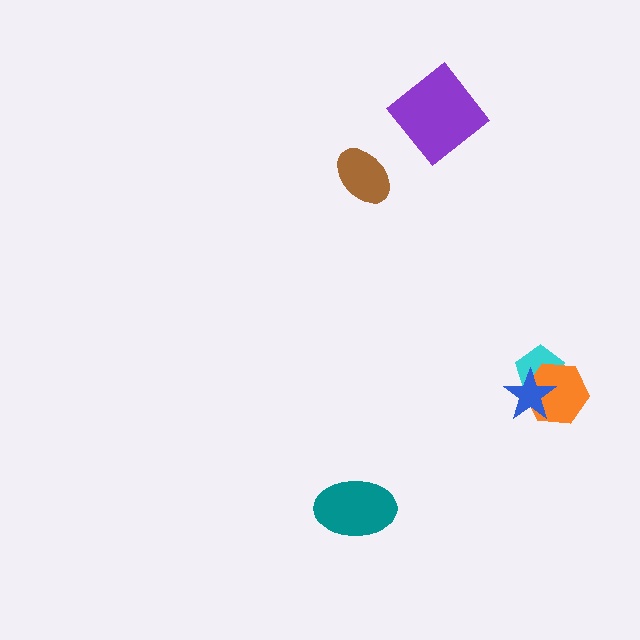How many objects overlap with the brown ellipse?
0 objects overlap with the brown ellipse.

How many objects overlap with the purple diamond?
0 objects overlap with the purple diamond.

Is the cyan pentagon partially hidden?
Yes, it is partially covered by another shape.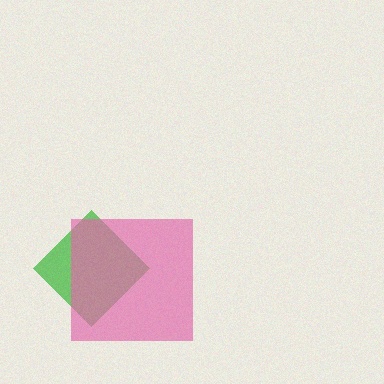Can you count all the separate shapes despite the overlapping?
Yes, there are 2 separate shapes.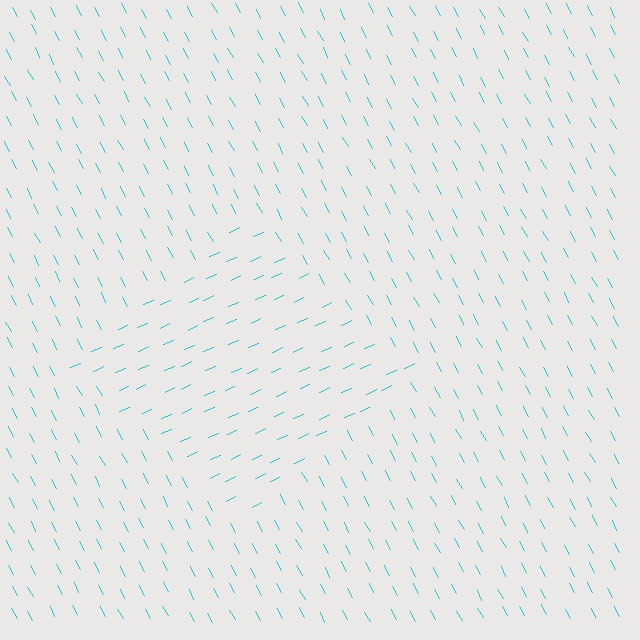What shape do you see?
I see a diamond.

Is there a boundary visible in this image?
Yes, there is a texture boundary formed by a change in line orientation.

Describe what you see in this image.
The image is filled with small cyan line segments. A diamond region in the image has lines oriented differently from the surrounding lines, creating a visible texture boundary.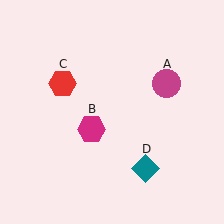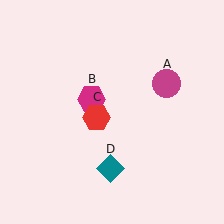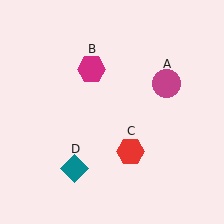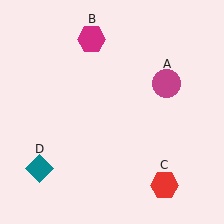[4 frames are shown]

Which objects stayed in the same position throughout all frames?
Magenta circle (object A) remained stationary.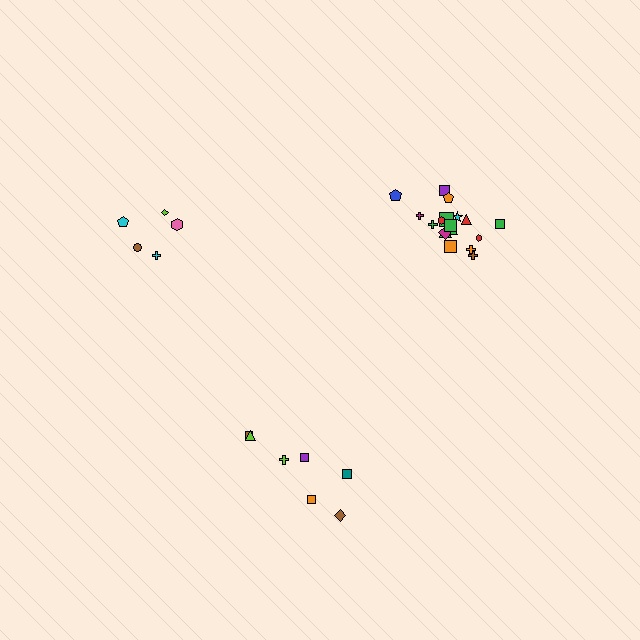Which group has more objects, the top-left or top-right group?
The top-right group.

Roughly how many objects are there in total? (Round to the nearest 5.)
Roughly 30 objects in total.